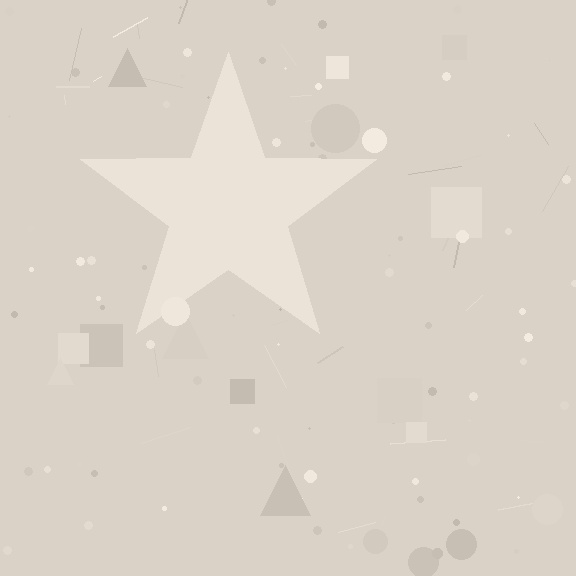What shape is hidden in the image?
A star is hidden in the image.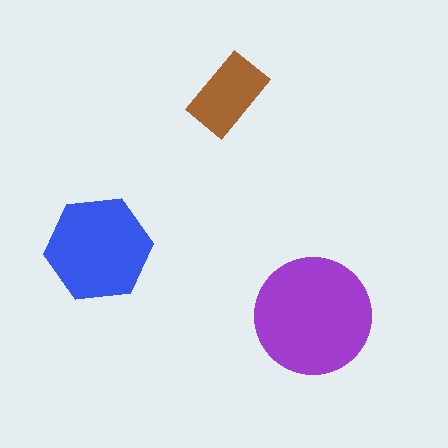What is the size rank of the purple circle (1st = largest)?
1st.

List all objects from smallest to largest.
The brown rectangle, the blue hexagon, the purple circle.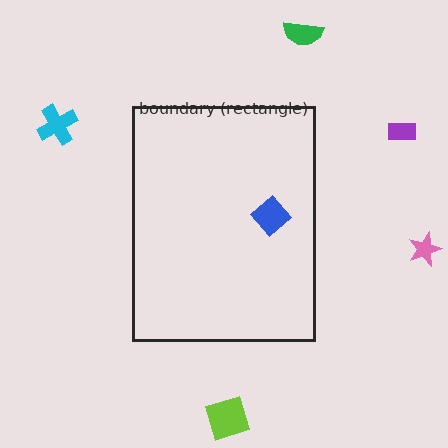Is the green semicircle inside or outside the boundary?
Outside.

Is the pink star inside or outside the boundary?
Outside.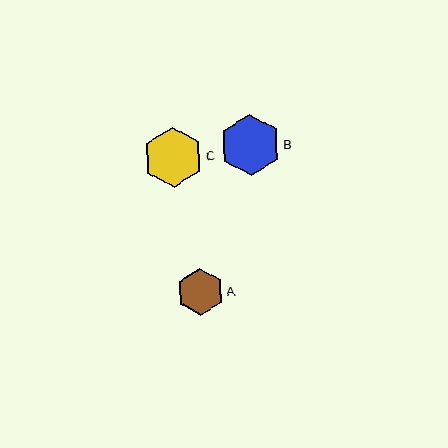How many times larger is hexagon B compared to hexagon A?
Hexagon B is approximately 1.3 times the size of hexagon A.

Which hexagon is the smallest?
Hexagon A is the smallest with a size of approximately 47 pixels.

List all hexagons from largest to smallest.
From largest to smallest: B, C, A.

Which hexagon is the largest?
Hexagon B is the largest with a size of approximately 61 pixels.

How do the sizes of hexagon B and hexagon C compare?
Hexagon B and hexagon C are approximately the same size.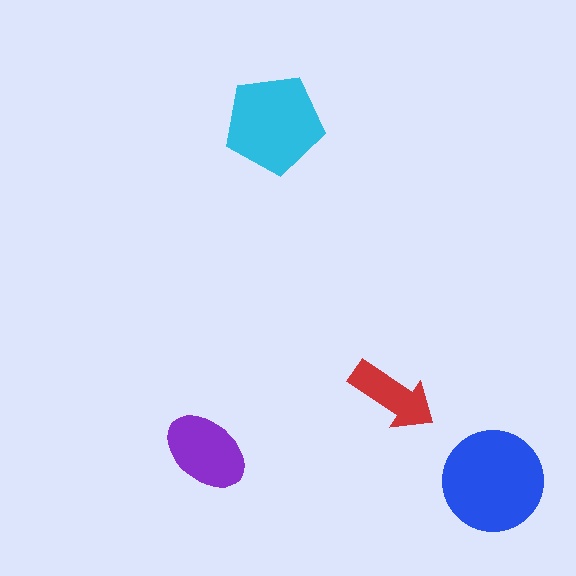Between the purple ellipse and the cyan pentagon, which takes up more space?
The cyan pentagon.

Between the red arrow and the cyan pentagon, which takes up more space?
The cyan pentagon.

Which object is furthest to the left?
The purple ellipse is leftmost.